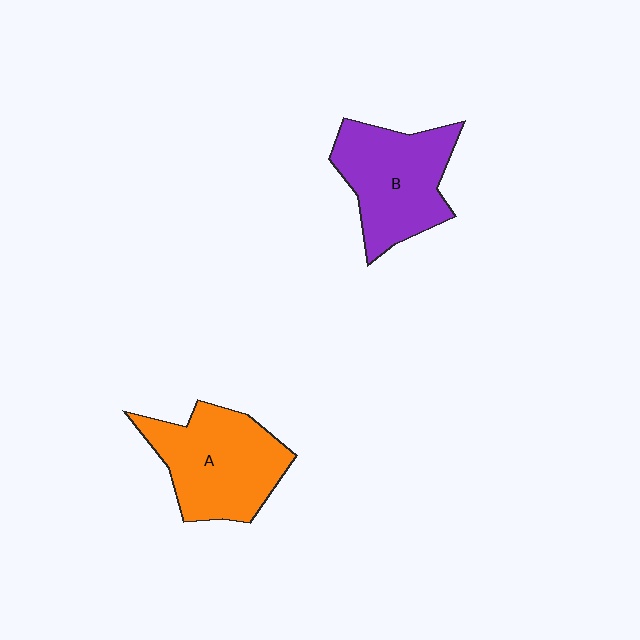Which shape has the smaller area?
Shape B (purple).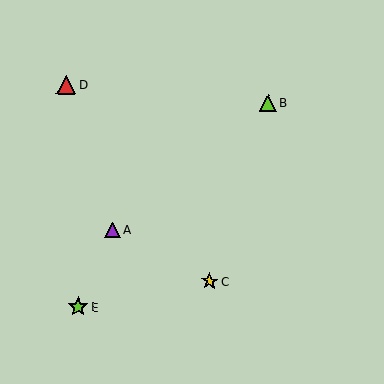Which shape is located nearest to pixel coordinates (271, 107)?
The lime triangle (labeled B) at (268, 103) is nearest to that location.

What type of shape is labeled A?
Shape A is a purple triangle.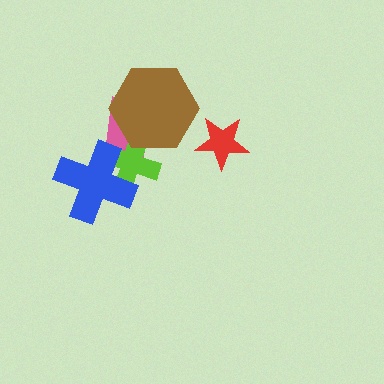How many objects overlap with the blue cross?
2 objects overlap with the blue cross.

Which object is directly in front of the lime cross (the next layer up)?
The brown hexagon is directly in front of the lime cross.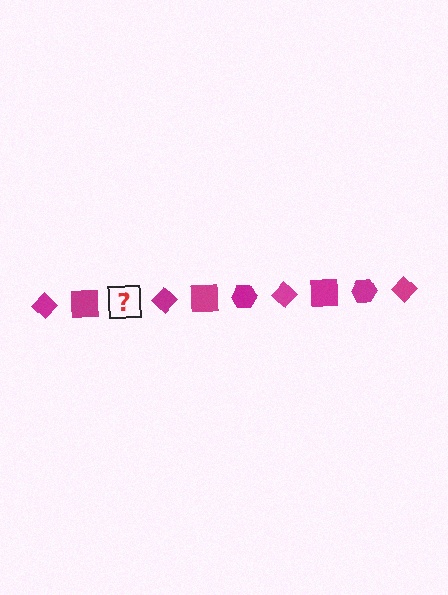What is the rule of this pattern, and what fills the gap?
The rule is that the pattern cycles through diamond, square, hexagon shapes in magenta. The gap should be filled with a magenta hexagon.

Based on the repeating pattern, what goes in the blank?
The blank should be a magenta hexagon.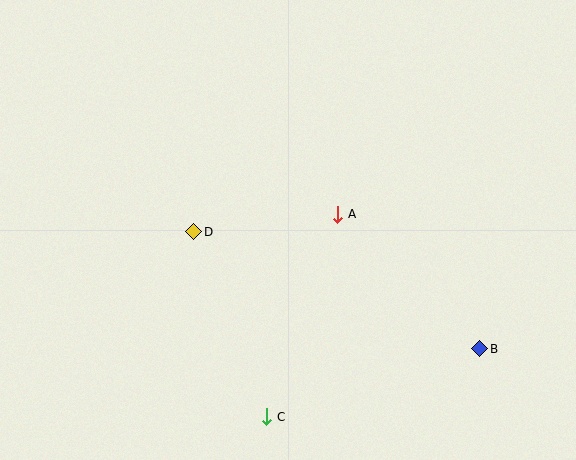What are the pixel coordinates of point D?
Point D is at (194, 232).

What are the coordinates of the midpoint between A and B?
The midpoint between A and B is at (409, 281).